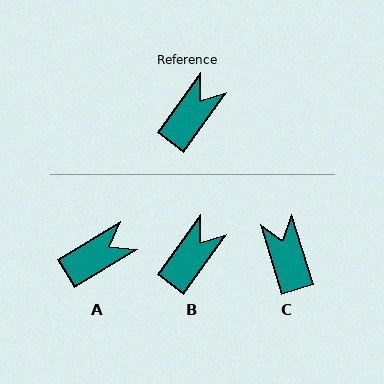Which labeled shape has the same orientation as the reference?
B.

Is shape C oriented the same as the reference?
No, it is off by about 53 degrees.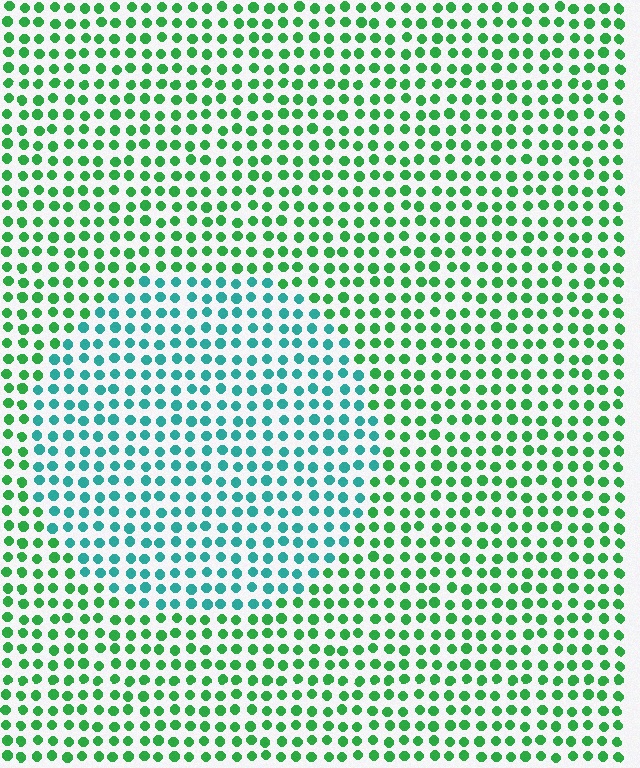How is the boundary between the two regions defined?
The boundary is defined purely by a slight shift in hue (about 44 degrees). Spacing, size, and orientation are identical on both sides.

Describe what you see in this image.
The image is filled with small green elements in a uniform arrangement. A circle-shaped region is visible where the elements are tinted to a slightly different hue, forming a subtle color boundary.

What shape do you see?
I see a circle.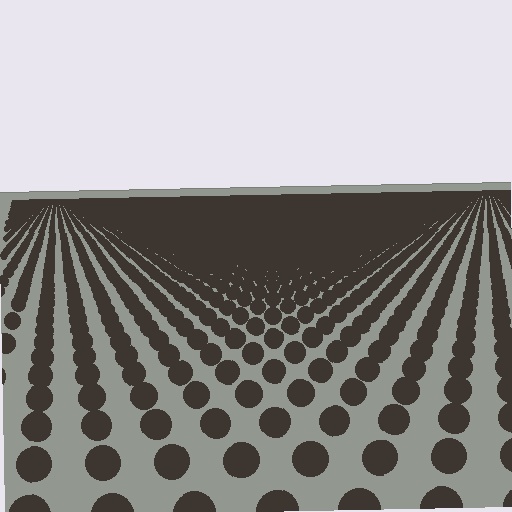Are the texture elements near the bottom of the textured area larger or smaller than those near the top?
Larger. Near the bottom, elements are closer to the viewer and appear at a bigger on-screen size.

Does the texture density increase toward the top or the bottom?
Density increases toward the top.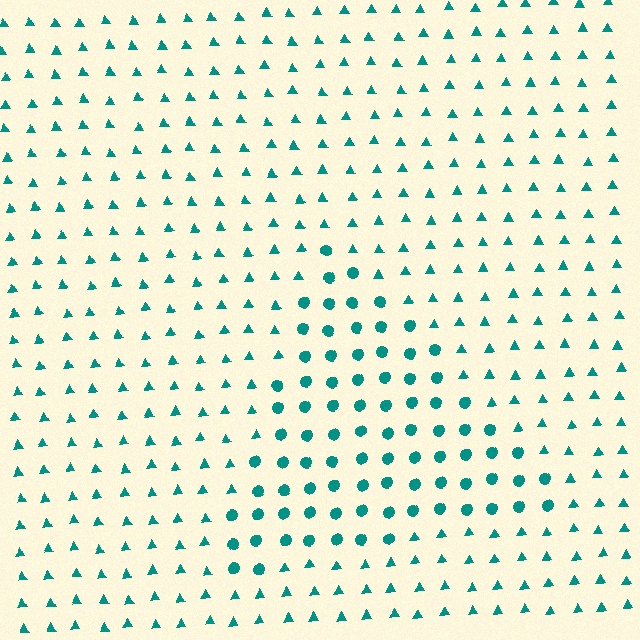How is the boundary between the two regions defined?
The boundary is defined by a change in element shape: circles inside vs. triangles outside. All elements share the same color and spacing.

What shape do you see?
I see a triangle.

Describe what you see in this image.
The image is filled with small teal elements arranged in a uniform grid. A triangle-shaped region contains circles, while the surrounding area contains triangles. The boundary is defined purely by the change in element shape.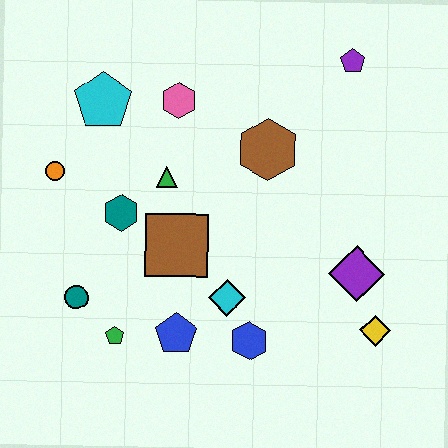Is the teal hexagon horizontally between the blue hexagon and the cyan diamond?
No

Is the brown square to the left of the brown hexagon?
Yes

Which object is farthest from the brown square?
The purple pentagon is farthest from the brown square.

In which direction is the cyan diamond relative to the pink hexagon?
The cyan diamond is below the pink hexagon.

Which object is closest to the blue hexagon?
The cyan diamond is closest to the blue hexagon.